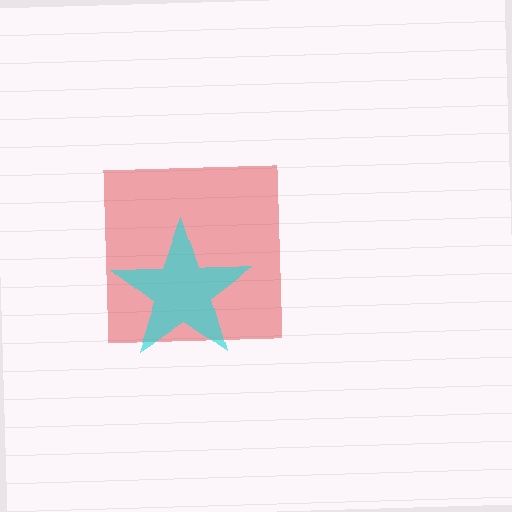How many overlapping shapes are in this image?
There are 2 overlapping shapes in the image.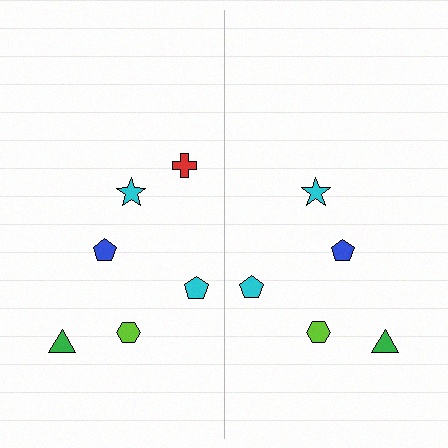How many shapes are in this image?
There are 11 shapes in this image.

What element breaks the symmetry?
A red cross is missing from the right side.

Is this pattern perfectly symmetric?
No, the pattern is not perfectly symmetric. A red cross is missing from the right side.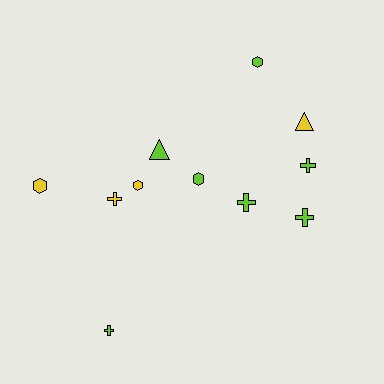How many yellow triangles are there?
There is 1 yellow triangle.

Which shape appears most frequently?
Cross, with 5 objects.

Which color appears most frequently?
Lime, with 7 objects.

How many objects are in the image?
There are 11 objects.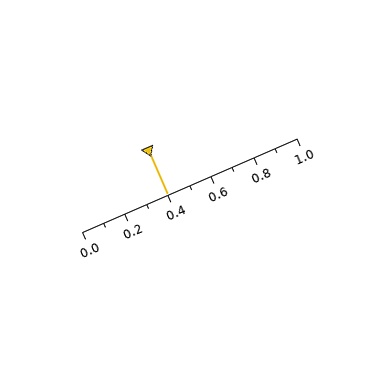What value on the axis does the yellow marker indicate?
The marker indicates approximately 0.4.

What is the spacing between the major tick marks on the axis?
The major ticks are spaced 0.2 apart.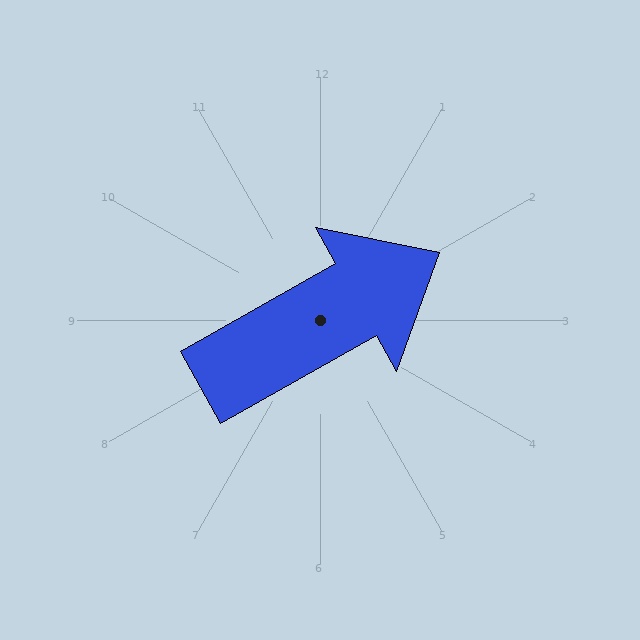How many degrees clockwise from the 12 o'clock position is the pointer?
Approximately 61 degrees.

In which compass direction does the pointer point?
Northeast.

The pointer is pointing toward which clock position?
Roughly 2 o'clock.